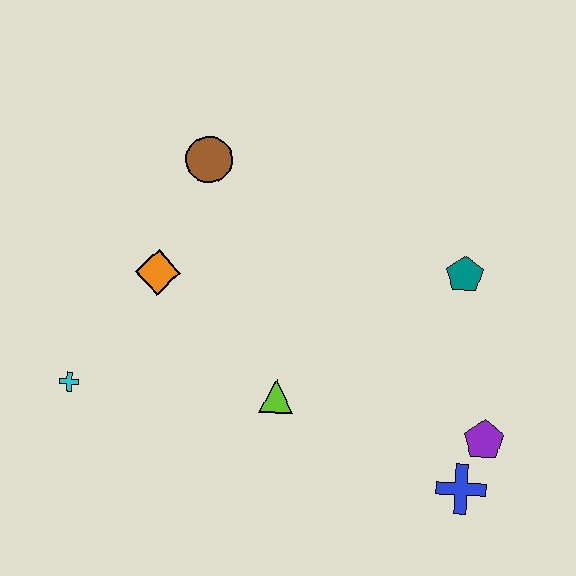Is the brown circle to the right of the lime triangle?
No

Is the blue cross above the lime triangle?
No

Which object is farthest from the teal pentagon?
The cyan cross is farthest from the teal pentagon.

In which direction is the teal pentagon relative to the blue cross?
The teal pentagon is above the blue cross.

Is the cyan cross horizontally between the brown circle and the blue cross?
No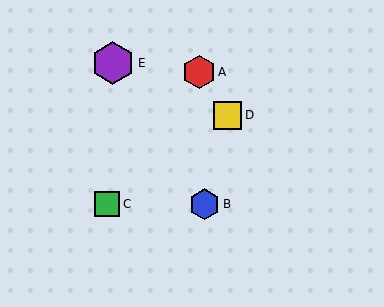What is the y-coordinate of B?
Object B is at y≈204.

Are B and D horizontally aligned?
No, B is at y≈204 and D is at y≈115.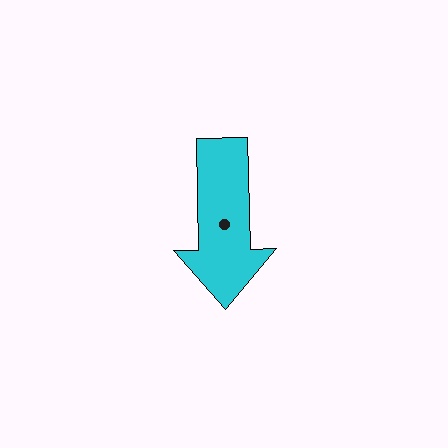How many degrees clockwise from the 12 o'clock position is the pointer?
Approximately 179 degrees.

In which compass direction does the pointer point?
South.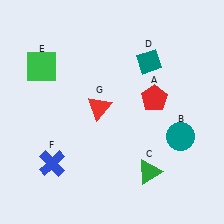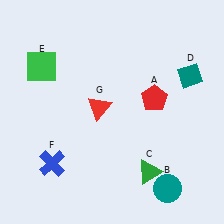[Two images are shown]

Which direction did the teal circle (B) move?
The teal circle (B) moved down.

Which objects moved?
The objects that moved are: the teal circle (B), the teal diamond (D).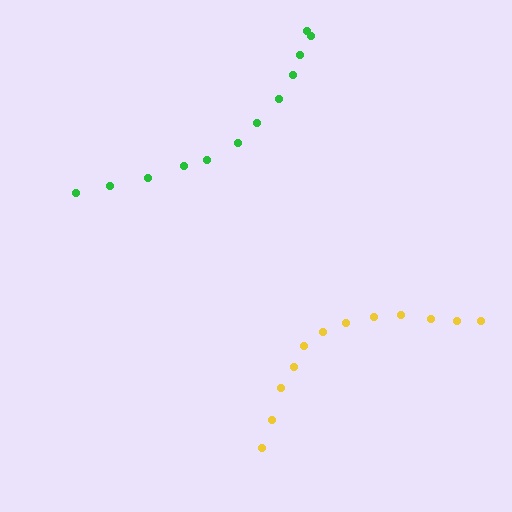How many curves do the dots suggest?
There are 2 distinct paths.